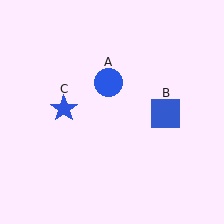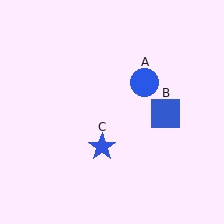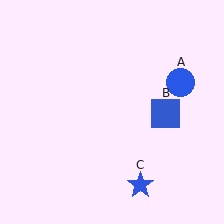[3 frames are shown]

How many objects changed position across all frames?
2 objects changed position: blue circle (object A), blue star (object C).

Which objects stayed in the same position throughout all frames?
Blue square (object B) remained stationary.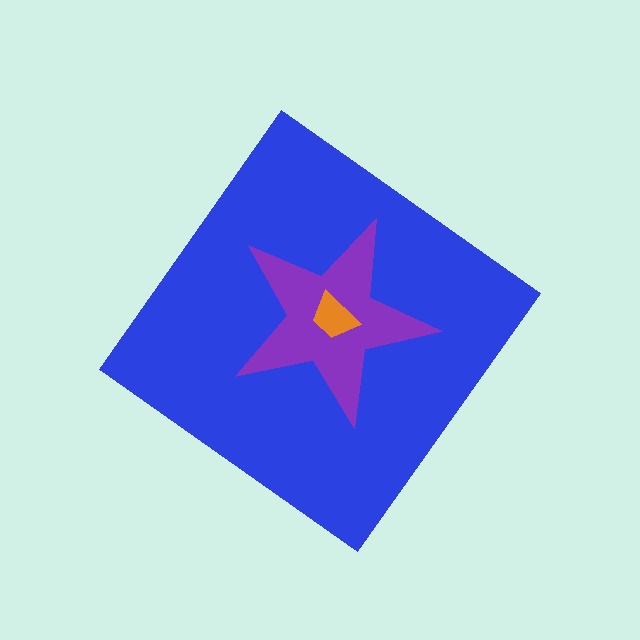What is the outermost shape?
The blue diamond.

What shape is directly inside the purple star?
The orange trapezoid.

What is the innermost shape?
The orange trapezoid.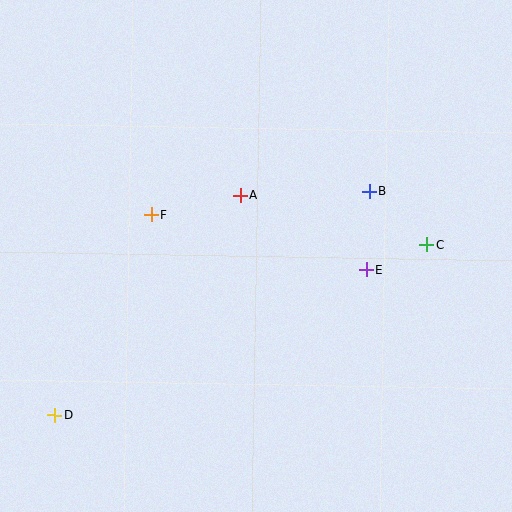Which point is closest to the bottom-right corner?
Point C is closest to the bottom-right corner.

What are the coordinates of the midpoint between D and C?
The midpoint between D and C is at (241, 330).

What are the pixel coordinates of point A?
Point A is at (240, 195).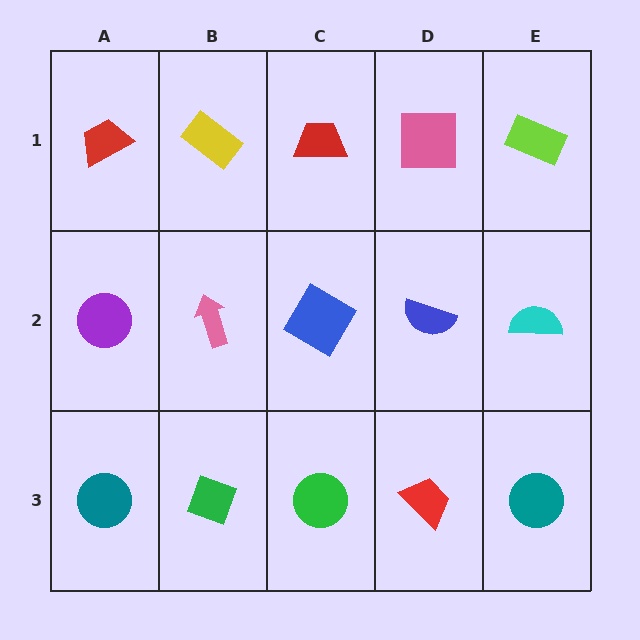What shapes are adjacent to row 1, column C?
A blue diamond (row 2, column C), a yellow rectangle (row 1, column B), a pink square (row 1, column D).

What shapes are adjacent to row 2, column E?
A lime rectangle (row 1, column E), a teal circle (row 3, column E), a blue semicircle (row 2, column D).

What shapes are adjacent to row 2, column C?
A red trapezoid (row 1, column C), a green circle (row 3, column C), a pink arrow (row 2, column B), a blue semicircle (row 2, column D).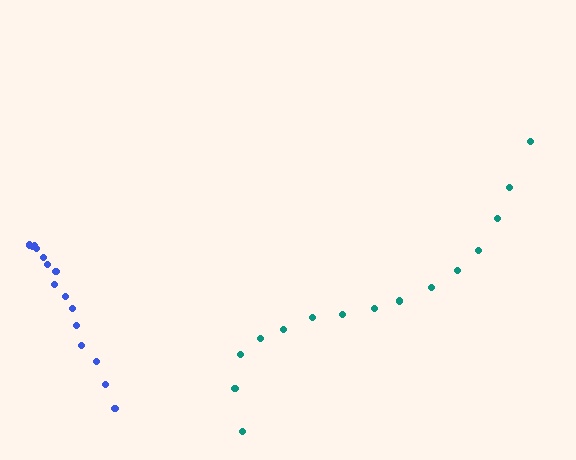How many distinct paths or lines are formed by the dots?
There are 2 distinct paths.